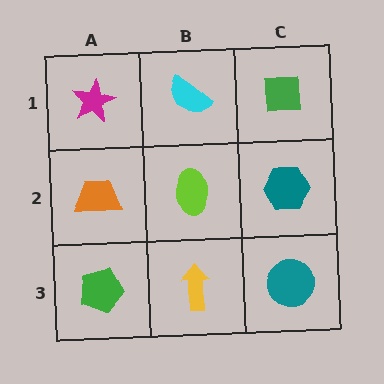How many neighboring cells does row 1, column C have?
2.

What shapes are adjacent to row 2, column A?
A magenta star (row 1, column A), a green pentagon (row 3, column A), a lime ellipse (row 2, column B).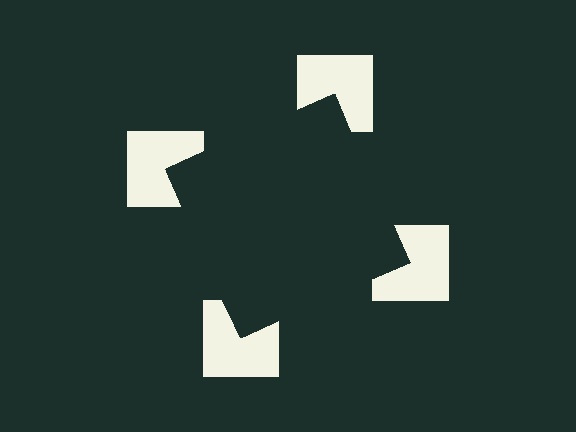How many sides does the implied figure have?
4 sides.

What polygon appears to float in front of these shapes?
An illusory square — its edges are inferred from the aligned wedge cuts in the notched squares, not physically drawn.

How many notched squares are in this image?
There are 4 — one at each vertex of the illusory square.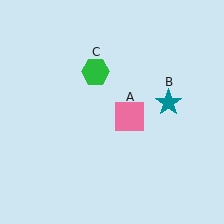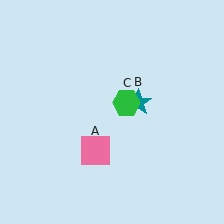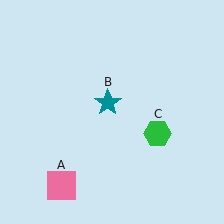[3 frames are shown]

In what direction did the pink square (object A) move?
The pink square (object A) moved down and to the left.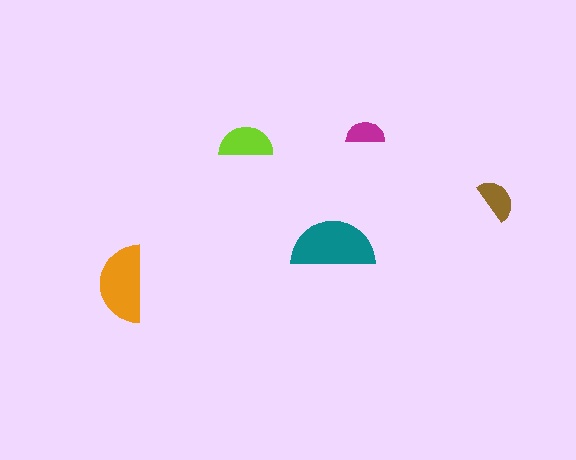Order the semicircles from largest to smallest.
the teal one, the orange one, the lime one, the brown one, the magenta one.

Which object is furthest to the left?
The orange semicircle is leftmost.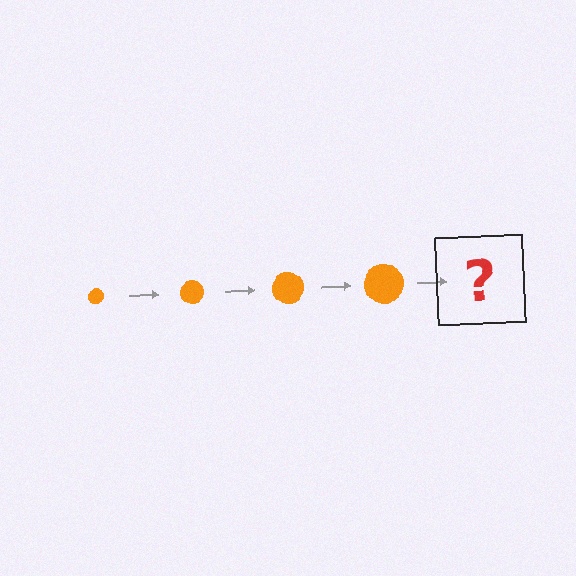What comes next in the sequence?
The next element should be an orange circle, larger than the previous one.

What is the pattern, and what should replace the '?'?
The pattern is that the circle gets progressively larger each step. The '?' should be an orange circle, larger than the previous one.